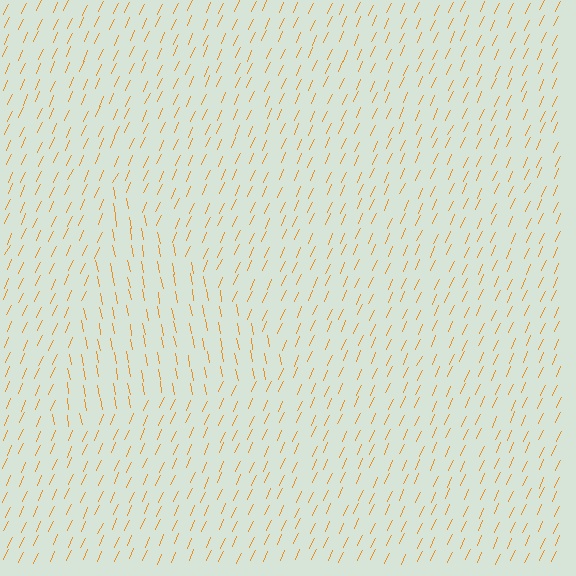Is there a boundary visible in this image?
Yes, there is a texture boundary formed by a change in line orientation.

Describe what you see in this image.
The image is filled with small orange line segments. A triangle region in the image has lines oriented differently from the surrounding lines, creating a visible texture boundary.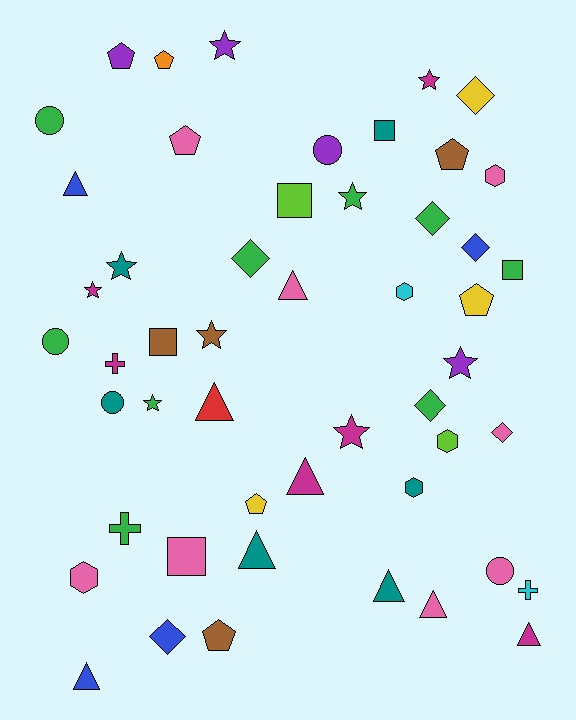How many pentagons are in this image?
There are 7 pentagons.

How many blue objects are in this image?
There are 4 blue objects.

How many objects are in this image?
There are 50 objects.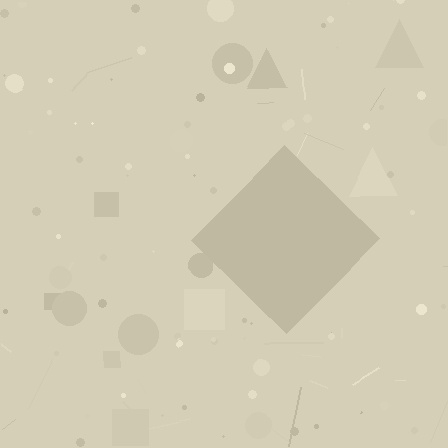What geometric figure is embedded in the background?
A diamond is embedded in the background.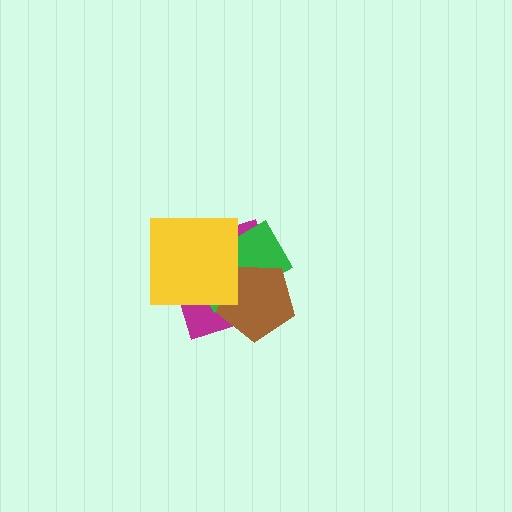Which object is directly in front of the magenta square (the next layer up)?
The green rectangle is directly in front of the magenta square.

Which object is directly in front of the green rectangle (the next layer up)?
The brown pentagon is directly in front of the green rectangle.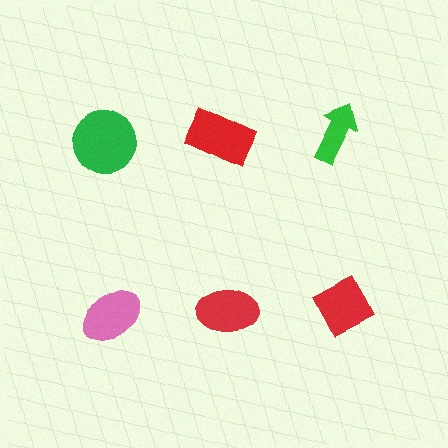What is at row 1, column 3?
A green arrow.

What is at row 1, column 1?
A green circle.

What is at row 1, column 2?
A red rectangle.